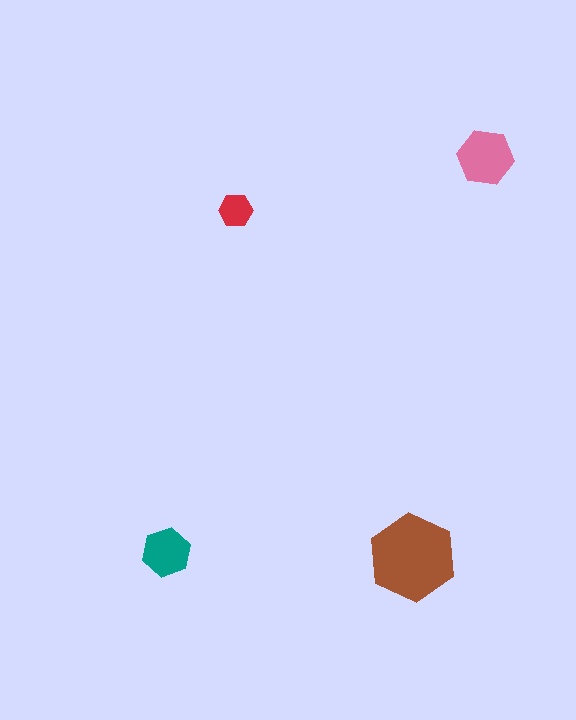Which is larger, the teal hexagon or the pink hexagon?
The pink one.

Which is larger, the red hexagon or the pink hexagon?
The pink one.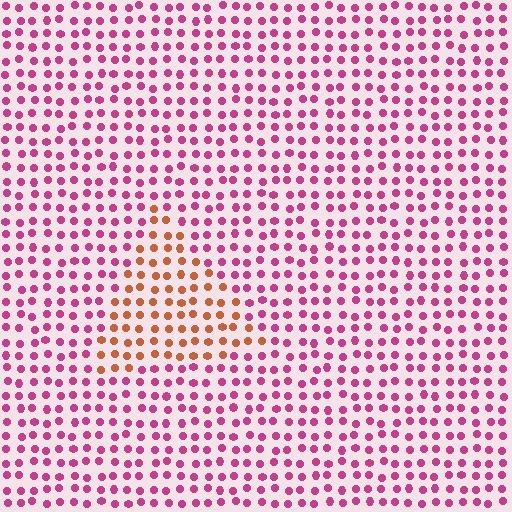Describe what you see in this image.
The image is filled with small magenta elements in a uniform arrangement. A triangle-shaped region is visible where the elements are tinted to a slightly different hue, forming a subtle color boundary.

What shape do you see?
I see a triangle.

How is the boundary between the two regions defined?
The boundary is defined purely by a slight shift in hue (about 51 degrees). Spacing, size, and orientation are identical on both sides.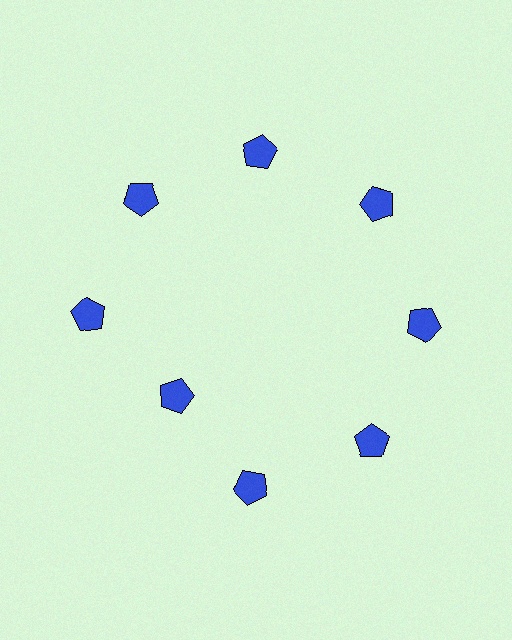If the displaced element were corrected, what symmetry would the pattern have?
It would have 8-fold rotational symmetry — the pattern would map onto itself every 45 degrees.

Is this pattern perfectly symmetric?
No. The 8 blue pentagons are arranged in a ring, but one element near the 8 o'clock position is pulled inward toward the center, breaking the 8-fold rotational symmetry.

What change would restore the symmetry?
The symmetry would be restored by moving it outward, back onto the ring so that all 8 pentagons sit at equal angles and equal distance from the center.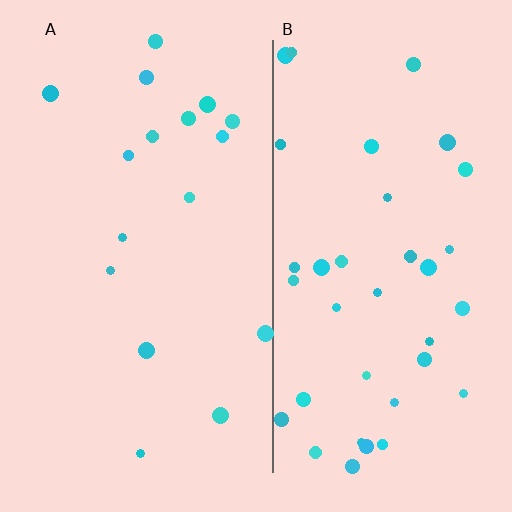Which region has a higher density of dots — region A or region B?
B (the right).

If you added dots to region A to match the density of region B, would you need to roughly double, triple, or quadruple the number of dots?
Approximately double.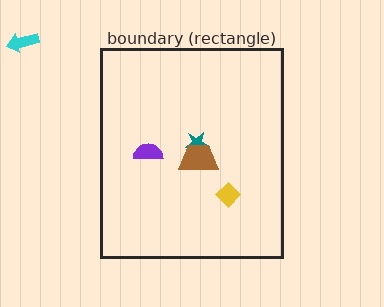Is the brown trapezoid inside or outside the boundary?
Inside.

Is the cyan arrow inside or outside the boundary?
Outside.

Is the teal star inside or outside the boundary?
Inside.